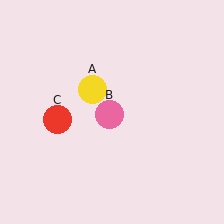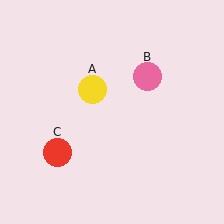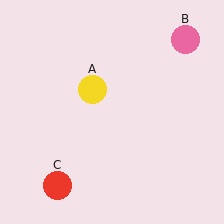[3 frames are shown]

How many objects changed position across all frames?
2 objects changed position: pink circle (object B), red circle (object C).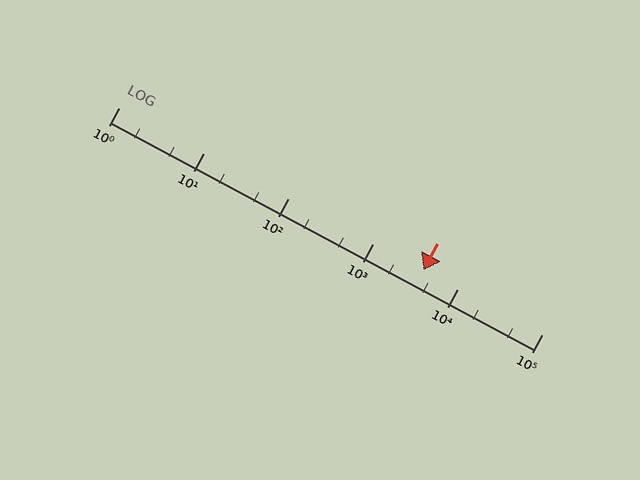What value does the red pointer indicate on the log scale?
The pointer indicates approximately 4000.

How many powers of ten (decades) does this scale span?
The scale spans 5 decades, from 1 to 100000.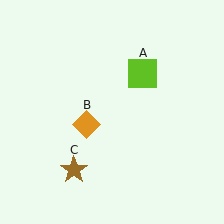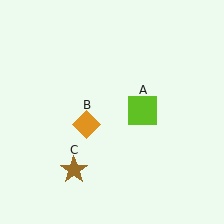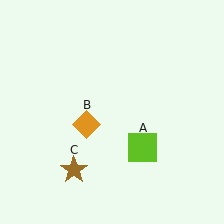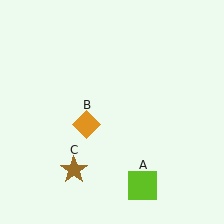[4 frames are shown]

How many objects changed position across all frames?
1 object changed position: lime square (object A).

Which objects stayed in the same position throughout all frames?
Orange diamond (object B) and brown star (object C) remained stationary.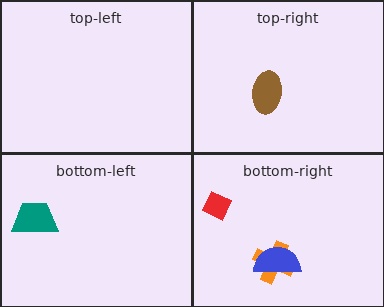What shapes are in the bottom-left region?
The teal trapezoid.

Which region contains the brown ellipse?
The top-right region.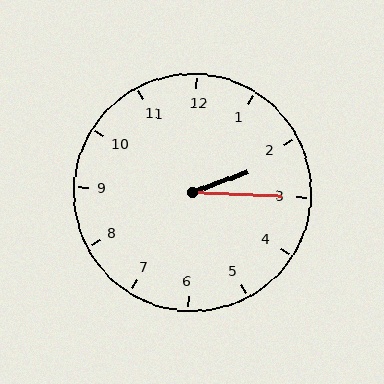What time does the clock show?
2:15.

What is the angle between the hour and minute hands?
Approximately 22 degrees.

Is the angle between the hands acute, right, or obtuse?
It is acute.